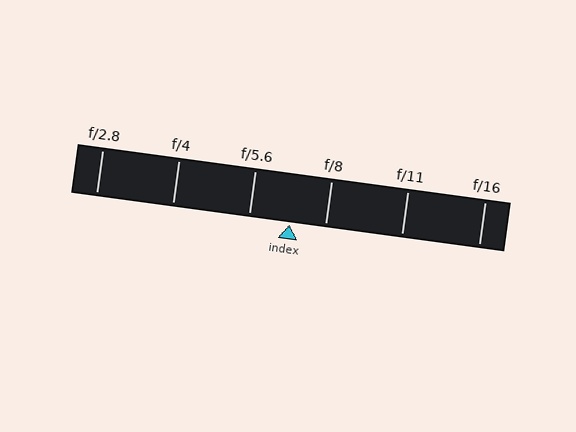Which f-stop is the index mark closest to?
The index mark is closest to f/8.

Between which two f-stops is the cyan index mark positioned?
The index mark is between f/5.6 and f/8.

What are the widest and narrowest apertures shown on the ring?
The widest aperture shown is f/2.8 and the narrowest is f/16.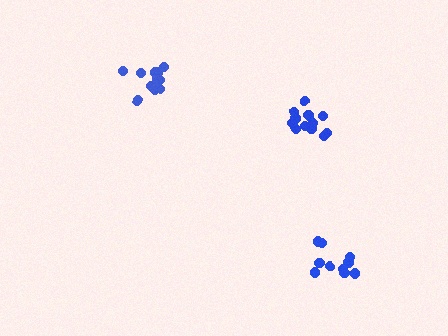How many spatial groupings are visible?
There are 3 spatial groupings.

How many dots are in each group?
Group 1: 14 dots, Group 2: 12 dots, Group 3: 10 dots (36 total).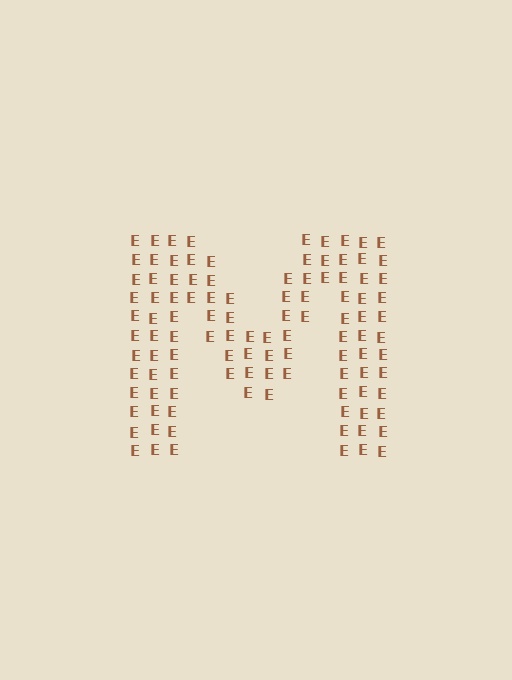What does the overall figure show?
The overall figure shows the letter M.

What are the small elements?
The small elements are letter E's.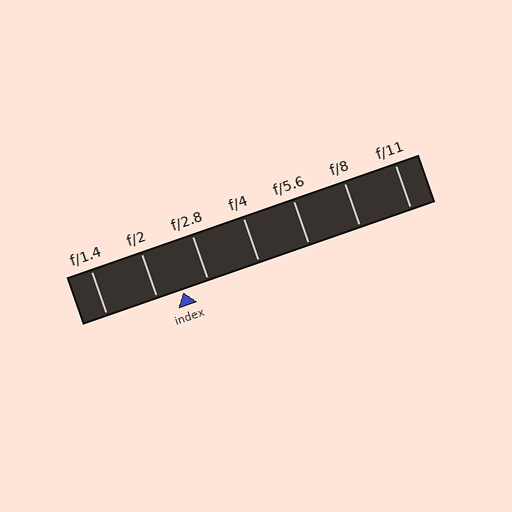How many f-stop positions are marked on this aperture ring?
There are 7 f-stop positions marked.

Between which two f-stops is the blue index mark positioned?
The index mark is between f/2 and f/2.8.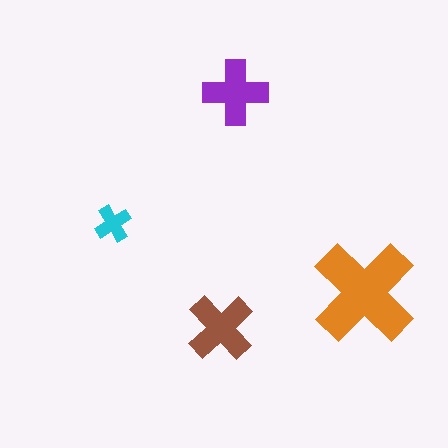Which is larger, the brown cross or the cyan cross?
The brown one.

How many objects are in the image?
There are 4 objects in the image.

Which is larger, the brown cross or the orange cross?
The orange one.